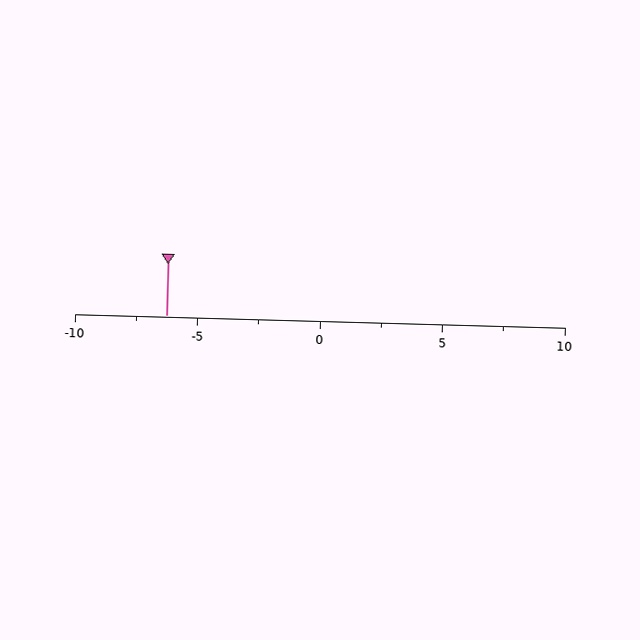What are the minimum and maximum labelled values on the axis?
The axis runs from -10 to 10.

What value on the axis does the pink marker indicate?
The marker indicates approximately -6.2.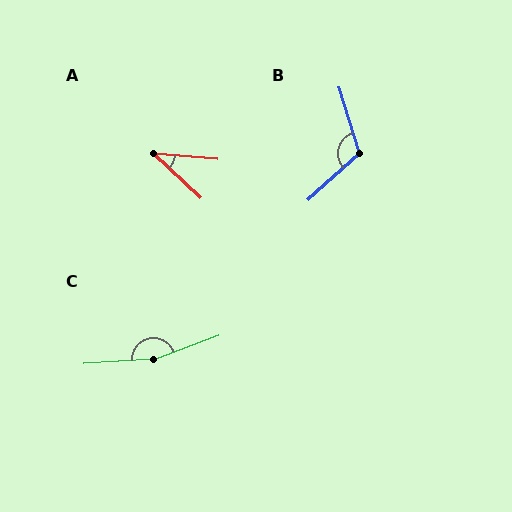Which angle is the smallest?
A, at approximately 39 degrees.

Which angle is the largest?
C, at approximately 163 degrees.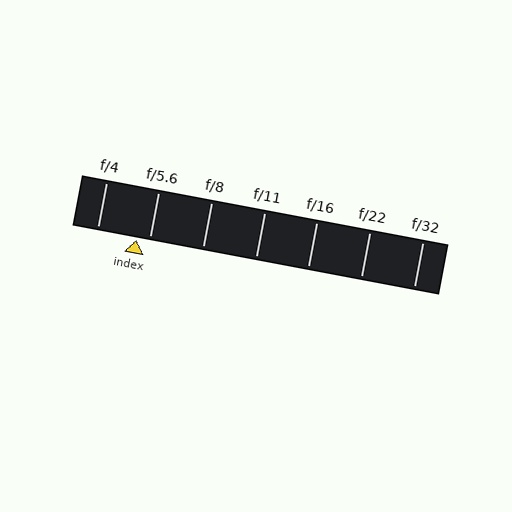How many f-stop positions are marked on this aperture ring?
There are 7 f-stop positions marked.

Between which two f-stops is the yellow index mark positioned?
The index mark is between f/4 and f/5.6.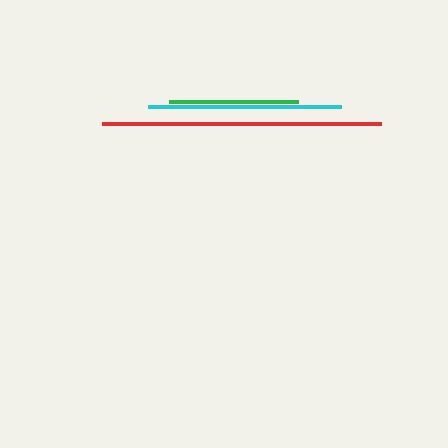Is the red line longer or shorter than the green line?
The red line is longer than the green line.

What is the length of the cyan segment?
The cyan segment is approximately 193 pixels long.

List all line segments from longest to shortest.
From longest to shortest: red, cyan, green.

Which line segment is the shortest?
The green line is the shortest at approximately 129 pixels.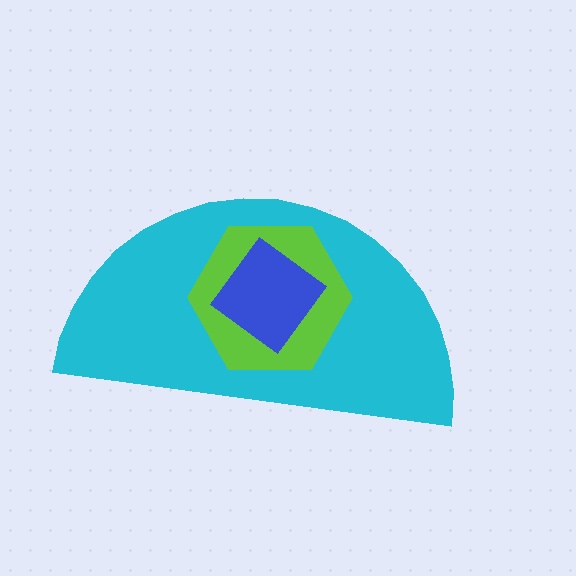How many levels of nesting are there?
3.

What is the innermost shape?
The blue diamond.